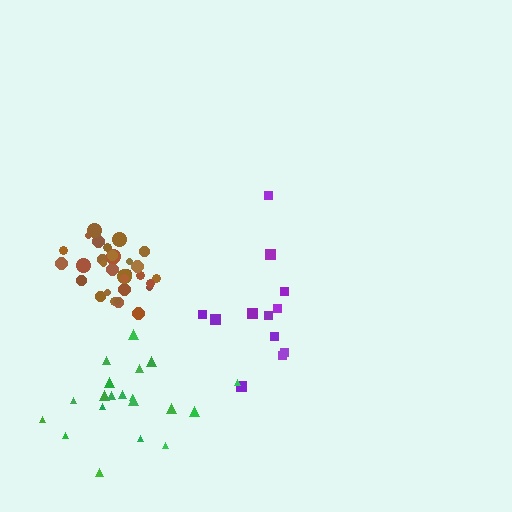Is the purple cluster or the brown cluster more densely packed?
Brown.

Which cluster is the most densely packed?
Brown.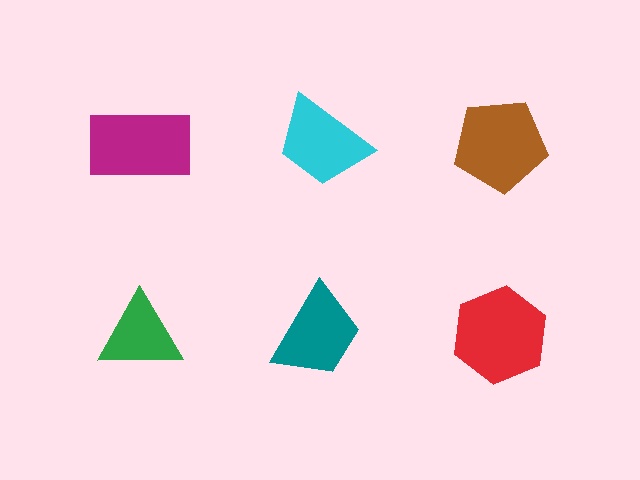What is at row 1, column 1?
A magenta rectangle.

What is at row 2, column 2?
A teal trapezoid.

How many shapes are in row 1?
3 shapes.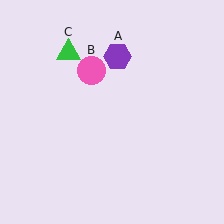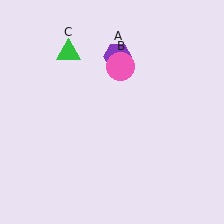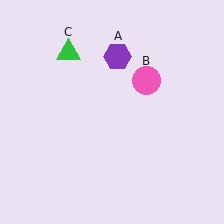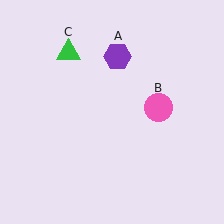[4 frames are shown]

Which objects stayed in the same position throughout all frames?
Purple hexagon (object A) and green triangle (object C) remained stationary.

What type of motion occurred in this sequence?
The pink circle (object B) rotated clockwise around the center of the scene.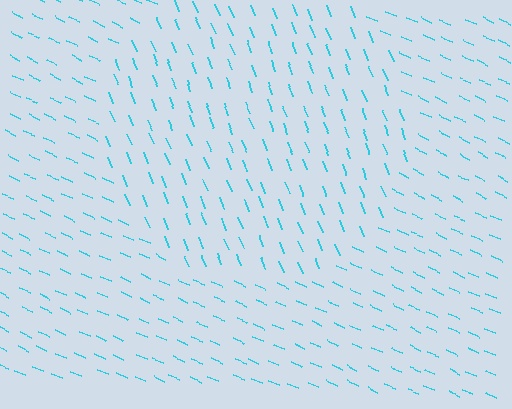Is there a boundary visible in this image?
Yes, there is a texture boundary formed by a change in line orientation.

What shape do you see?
I see a circle.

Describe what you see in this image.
The image is filled with small cyan line segments. A circle region in the image has lines oriented differently from the surrounding lines, creating a visible texture boundary.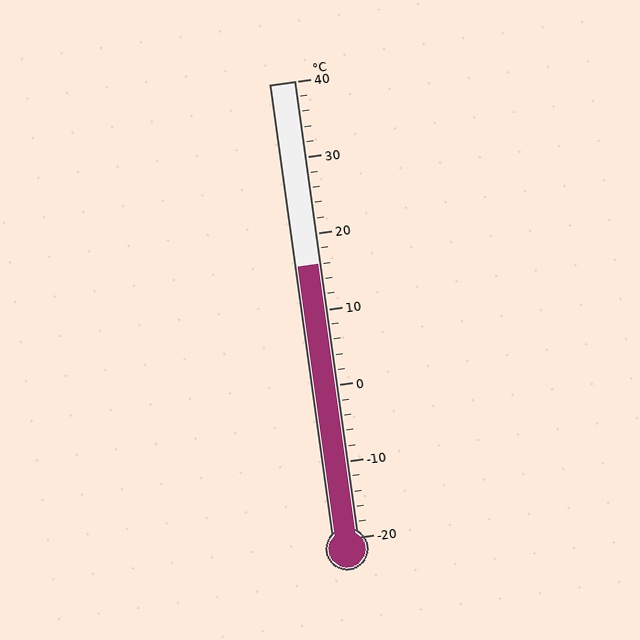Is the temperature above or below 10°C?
The temperature is above 10°C.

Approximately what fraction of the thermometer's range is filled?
The thermometer is filled to approximately 60% of its range.